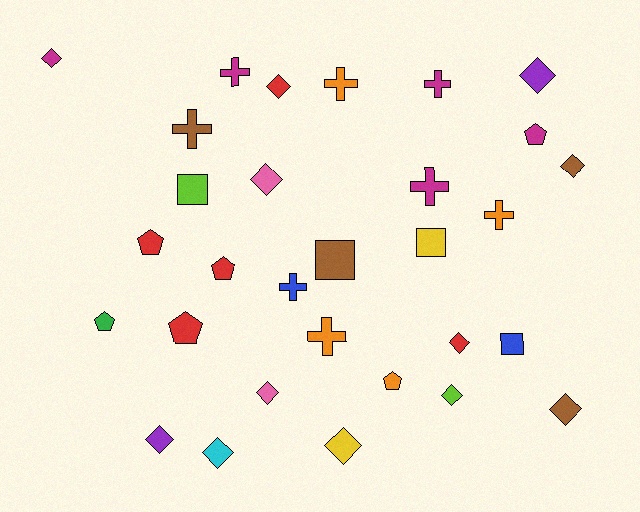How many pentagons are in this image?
There are 6 pentagons.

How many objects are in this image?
There are 30 objects.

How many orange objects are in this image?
There are 4 orange objects.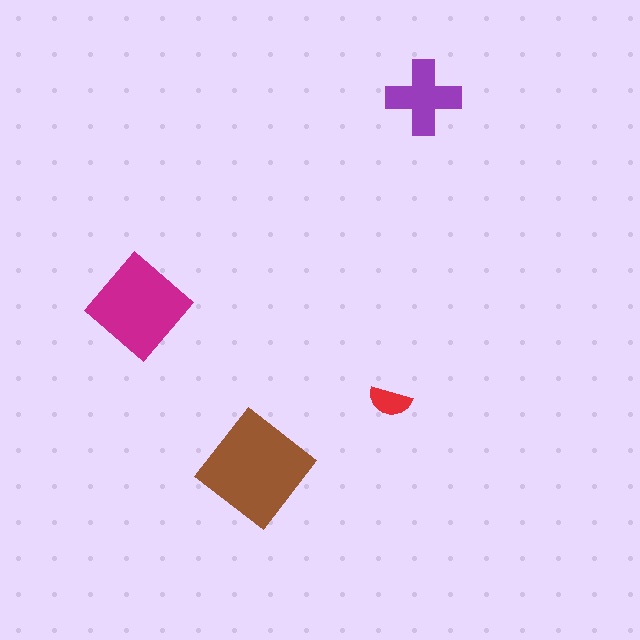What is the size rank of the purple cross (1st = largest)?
3rd.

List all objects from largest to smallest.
The brown diamond, the magenta diamond, the purple cross, the red semicircle.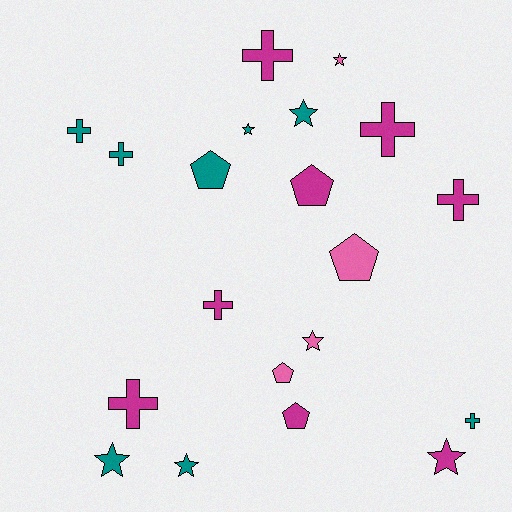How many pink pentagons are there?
There are 2 pink pentagons.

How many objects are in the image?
There are 20 objects.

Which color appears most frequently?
Teal, with 8 objects.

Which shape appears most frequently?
Cross, with 8 objects.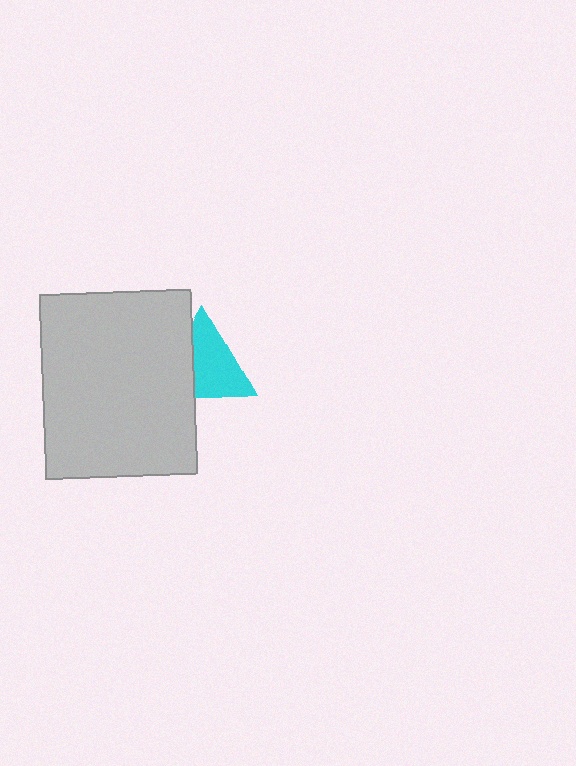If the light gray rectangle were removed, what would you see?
You would see the complete cyan triangle.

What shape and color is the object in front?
The object in front is a light gray rectangle.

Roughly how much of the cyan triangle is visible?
Most of it is visible (roughly 65%).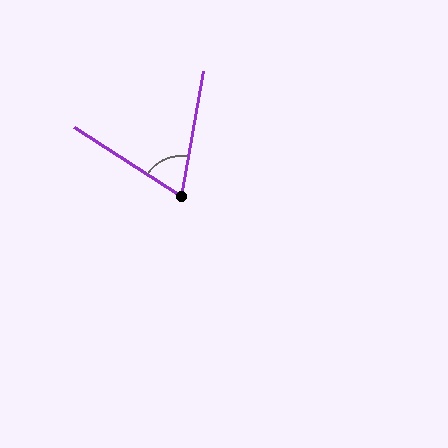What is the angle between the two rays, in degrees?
Approximately 67 degrees.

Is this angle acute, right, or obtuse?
It is acute.